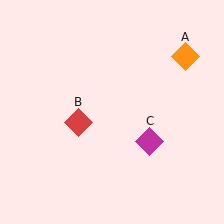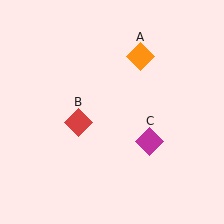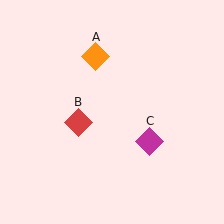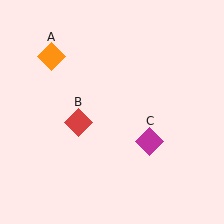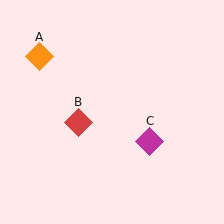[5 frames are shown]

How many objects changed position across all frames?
1 object changed position: orange diamond (object A).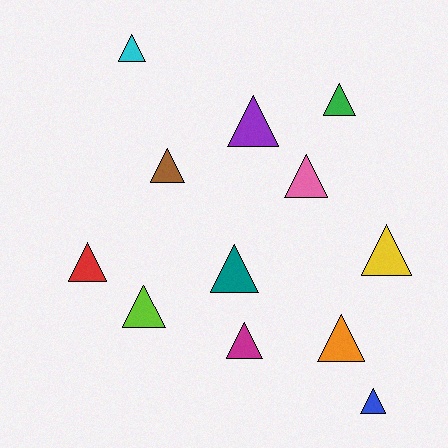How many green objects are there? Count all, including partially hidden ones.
There is 1 green object.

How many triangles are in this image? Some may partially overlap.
There are 12 triangles.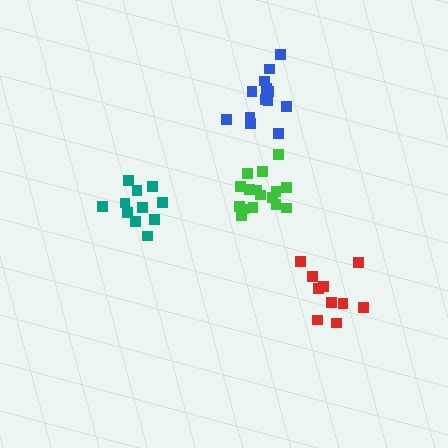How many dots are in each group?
Group 1: 13 dots, Group 2: 10 dots, Group 3: 16 dots, Group 4: 11 dots (50 total).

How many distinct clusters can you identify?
There are 4 distinct clusters.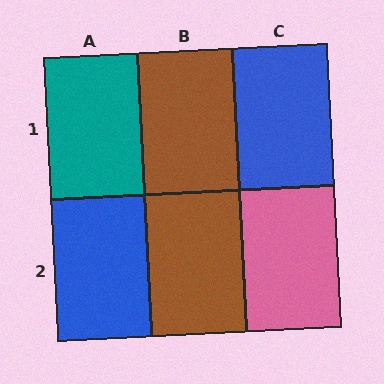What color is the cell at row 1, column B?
Brown.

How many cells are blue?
2 cells are blue.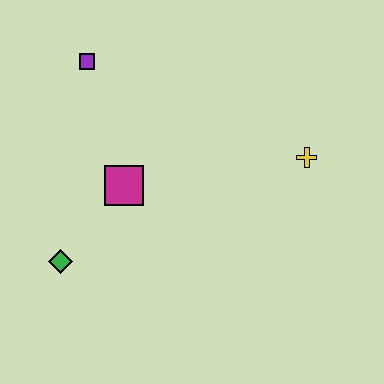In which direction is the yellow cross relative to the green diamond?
The yellow cross is to the right of the green diamond.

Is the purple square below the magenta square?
No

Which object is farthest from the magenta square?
The yellow cross is farthest from the magenta square.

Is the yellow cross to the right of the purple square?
Yes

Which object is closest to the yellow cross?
The magenta square is closest to the yellow cross.